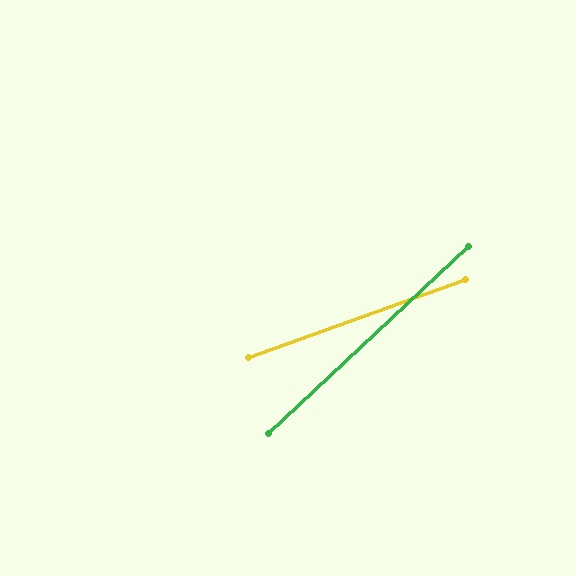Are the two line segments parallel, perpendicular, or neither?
Neither parallel nor perpendicular — they differ by about 23°.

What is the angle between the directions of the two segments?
Approximately 23 degrees.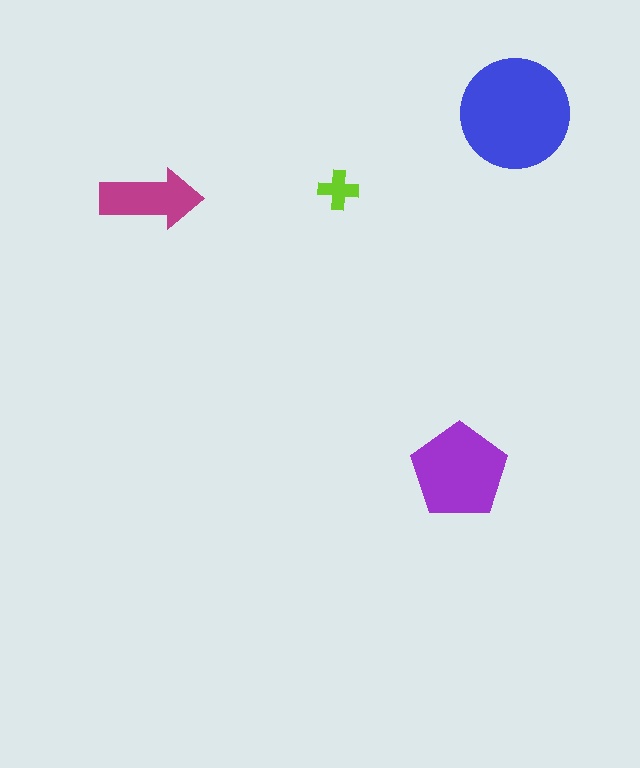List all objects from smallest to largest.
The lime cross, the magenta arrow, the purple pentagon, the blue circle.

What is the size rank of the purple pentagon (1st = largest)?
2nd.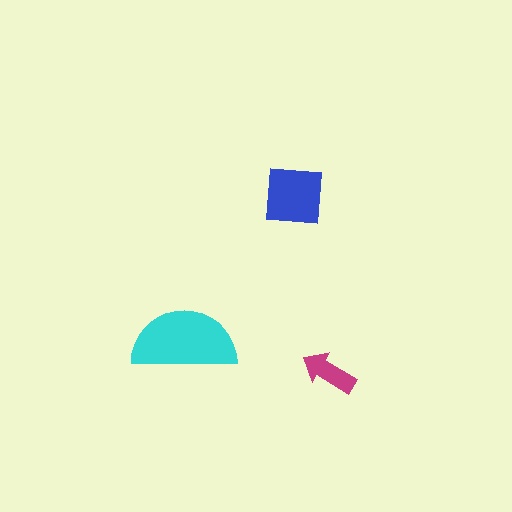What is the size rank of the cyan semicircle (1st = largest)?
1st.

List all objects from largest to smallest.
The cyan semicircle, the blue square, the magenta arrow.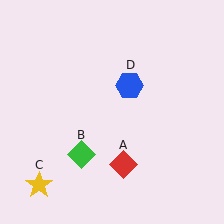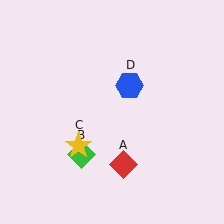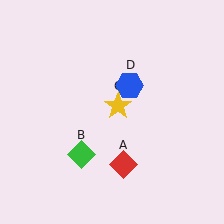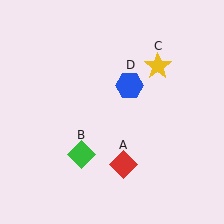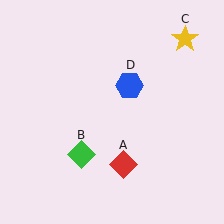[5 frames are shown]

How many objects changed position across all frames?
1 object changed position: yellow star (object C).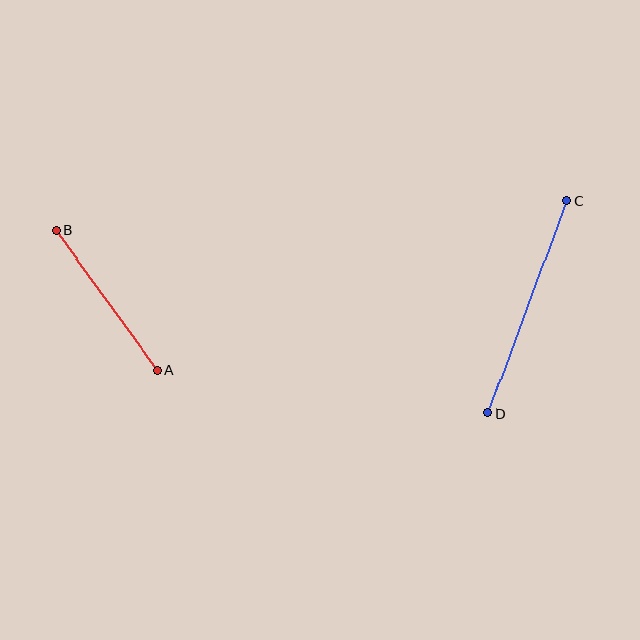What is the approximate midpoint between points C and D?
The midpoint is at approximately (527, 307) pixels.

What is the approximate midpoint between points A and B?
The midpoint is at approximately (106, 300) pixels.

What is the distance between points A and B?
The distance is approximately 173 pixels.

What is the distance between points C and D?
The distance is approximately 227 pixels.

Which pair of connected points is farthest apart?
Points C and D are farthest apart.